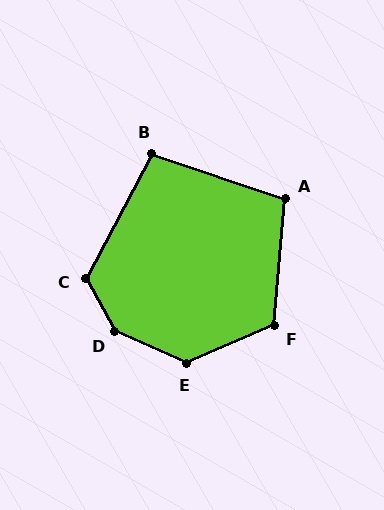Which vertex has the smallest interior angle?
B, at approximately 99 degrees.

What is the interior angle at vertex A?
Approximately 104 degrees (obtuse).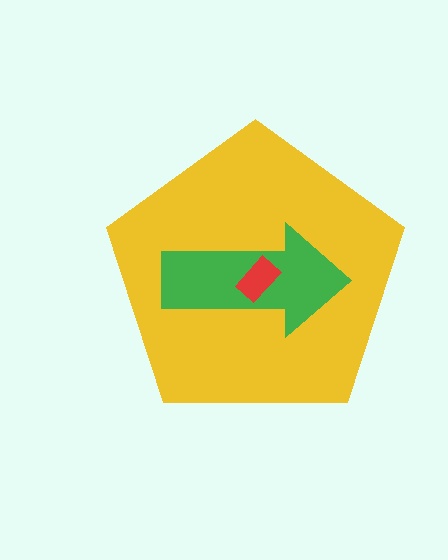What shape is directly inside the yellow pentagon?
The green arrow.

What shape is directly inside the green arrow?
The red rectangle.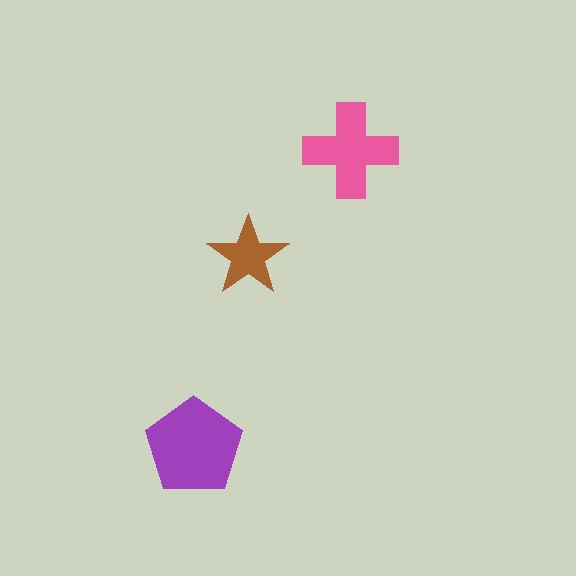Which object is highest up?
The pink cross is topmost.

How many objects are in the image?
There are 3 objects in the image.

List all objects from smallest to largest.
The brown star, the pink cross, the purple pentagon.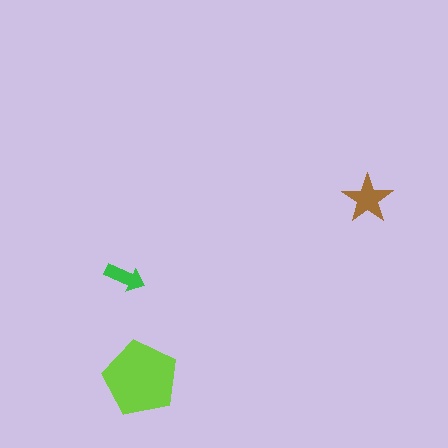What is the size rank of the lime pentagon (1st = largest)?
1st.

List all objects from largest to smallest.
The lime pentagon, the brown star, the green arrow.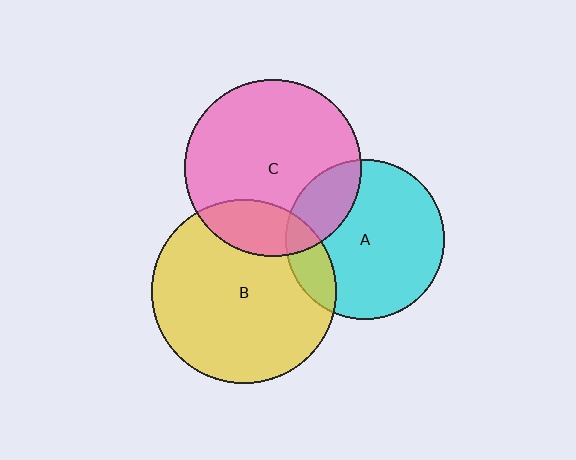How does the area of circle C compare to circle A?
Approximately 1.2 times.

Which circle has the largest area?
Circle B (yellow).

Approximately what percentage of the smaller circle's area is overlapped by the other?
Approximately 20%.